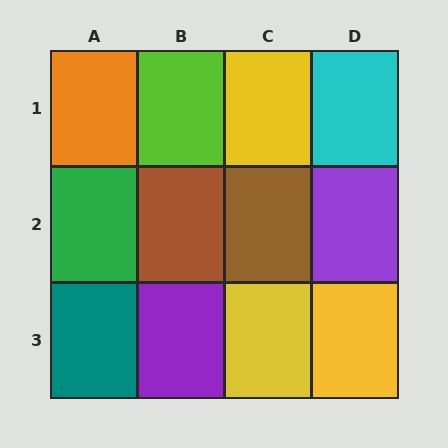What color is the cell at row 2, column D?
Purple.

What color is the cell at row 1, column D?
Cyan.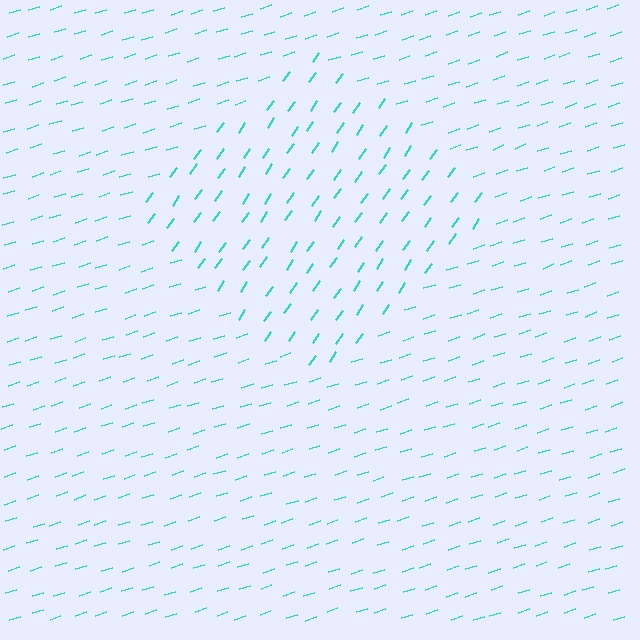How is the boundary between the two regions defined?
The boundary is defined purely by a change in line orientation (approximately 37 degrees difference). All lines are the same color and thickness.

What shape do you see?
I see a diamond.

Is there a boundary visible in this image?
Yes, there is a texture boundary formed by a change in line orientation.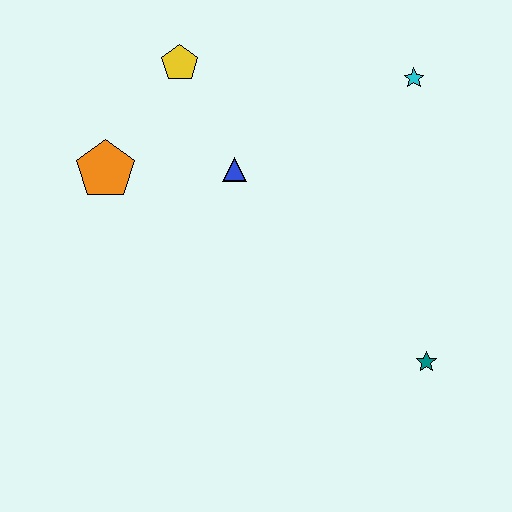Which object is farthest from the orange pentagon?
The teal star is farthest from the orange pentagon.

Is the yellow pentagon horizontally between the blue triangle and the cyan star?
No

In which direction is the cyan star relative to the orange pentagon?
The cyan star is to the right of the orange pentagon.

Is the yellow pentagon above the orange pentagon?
Yes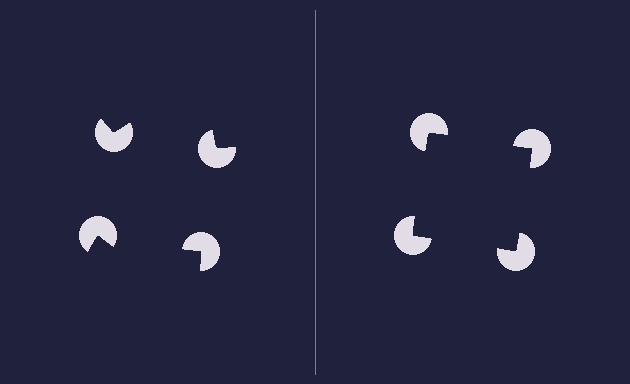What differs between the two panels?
The pac-man discs are positioned identically on both sides; only the wedge orientations differ. On the right they align to a square; on the left they are misaligned.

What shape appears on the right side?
An illusory square.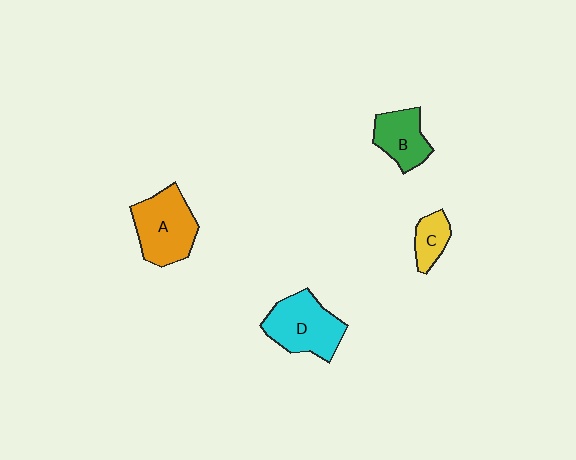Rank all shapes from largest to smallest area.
From largest to smallest: A (orange), D (cyan), B (green), C (yellow).